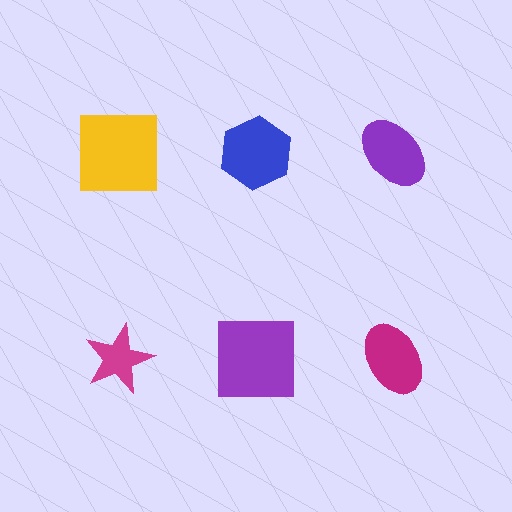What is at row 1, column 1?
A yellow square.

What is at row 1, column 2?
A blue hexagon.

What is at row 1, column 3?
A purple ellipse.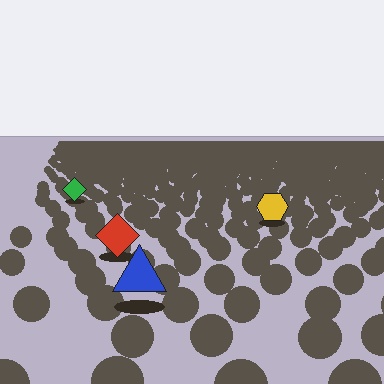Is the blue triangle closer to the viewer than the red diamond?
Yes. The blue triangle is closer — you can tell from the texture gradient: the ground texture is coarser near it.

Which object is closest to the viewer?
The blue triangle is closest. The texture marks near it are larger and more spread out.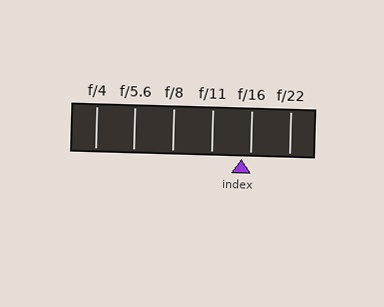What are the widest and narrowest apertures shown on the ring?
The widest aperture shown is f/4 and the narrowest is f/22.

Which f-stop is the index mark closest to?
The index mark is closest to f/16.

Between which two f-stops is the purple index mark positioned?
The index mark is between f/11 and f/16.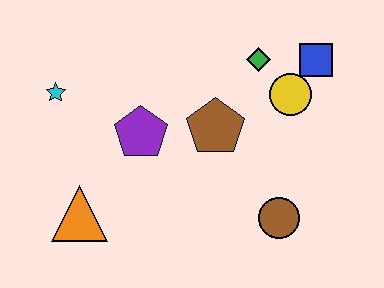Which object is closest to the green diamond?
The yellow circle is closest to the green diamond.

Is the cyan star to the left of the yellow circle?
Yes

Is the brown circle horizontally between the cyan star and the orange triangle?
No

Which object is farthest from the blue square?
The orange triangle is farthest from the blue square.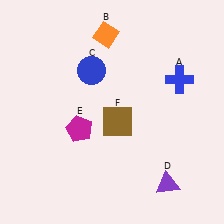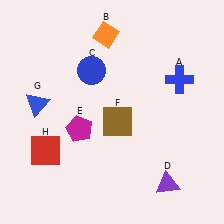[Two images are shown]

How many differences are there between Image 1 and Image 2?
There are 2 differences between the two images.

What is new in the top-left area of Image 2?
A blue triangle (G) was added in the top-left area of Image 2.